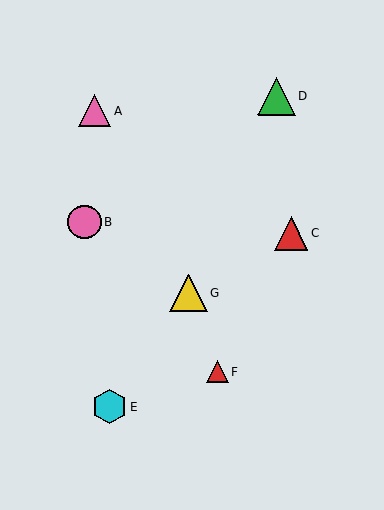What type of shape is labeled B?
Shape B is a pink circle.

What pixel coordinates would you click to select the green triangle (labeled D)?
Click at (277, 96) to select the green triangle D.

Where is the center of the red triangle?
The center of the red triangle is at (217, 372).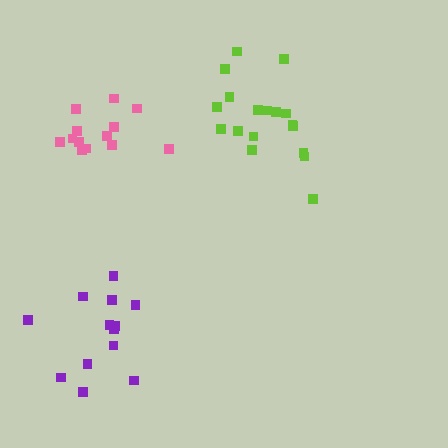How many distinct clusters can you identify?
There are 3 distinct clusters.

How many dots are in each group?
Group 1: 13 dots, Group 2: 18 dots, Group 3: 13 dots (44 total).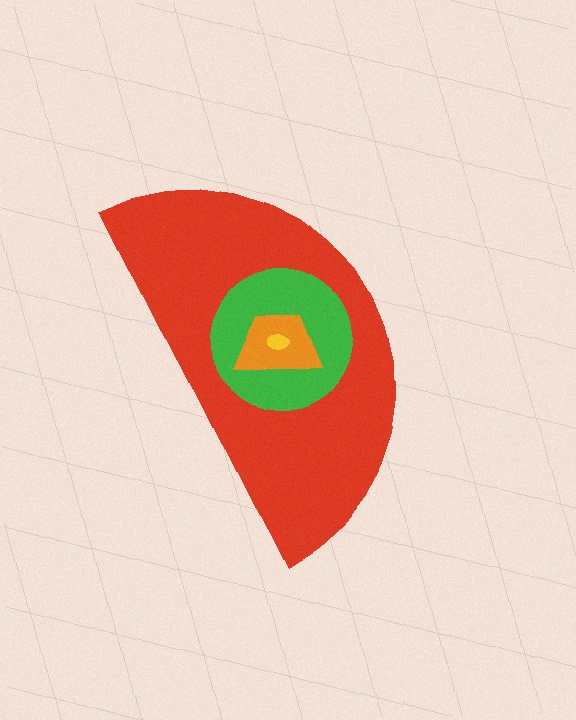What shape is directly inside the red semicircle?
The green circle.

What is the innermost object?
The yellow ellipse.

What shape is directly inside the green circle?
The orange trapezoid.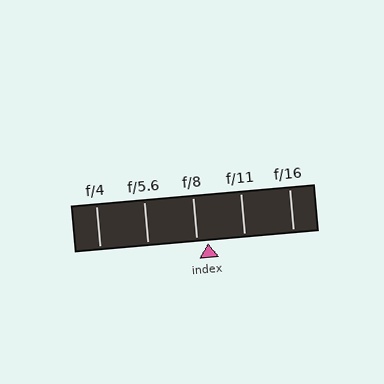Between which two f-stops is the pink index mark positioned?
The index mark is between f/8 and f/11.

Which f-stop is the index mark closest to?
The index mark is closest to f/8.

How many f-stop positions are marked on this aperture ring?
There are 5 f-stop positions marked.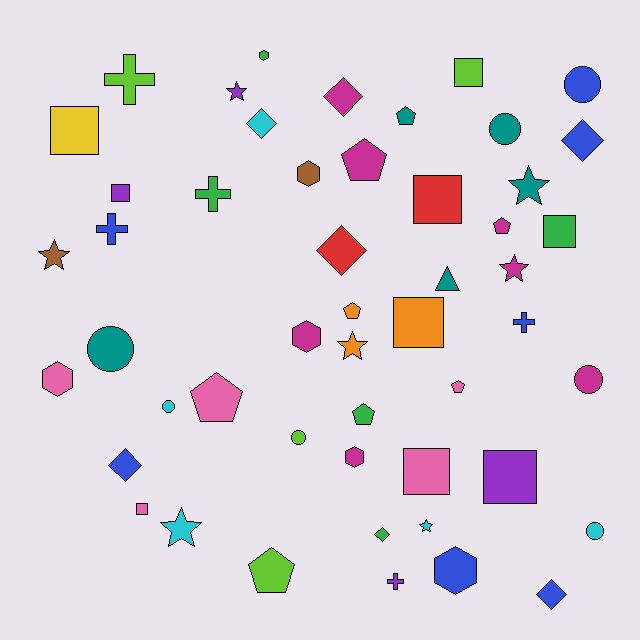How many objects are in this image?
There are 50 objects.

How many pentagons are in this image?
There are 8 pentagons.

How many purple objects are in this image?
There are 4 purple objects.